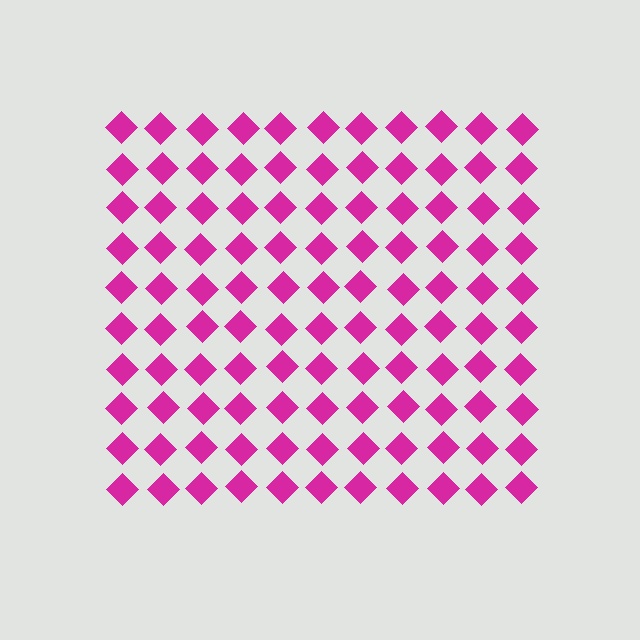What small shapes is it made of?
It is made of small diamonds.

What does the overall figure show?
The overall figure shows a square.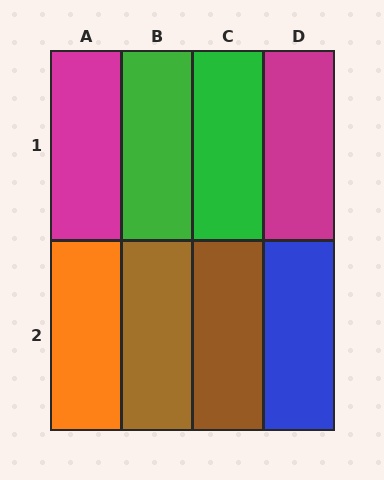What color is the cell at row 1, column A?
Magenta.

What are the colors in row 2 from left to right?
Orange, brown, brown, blue.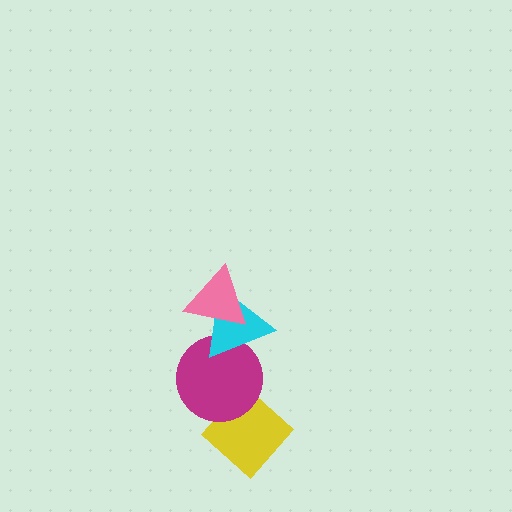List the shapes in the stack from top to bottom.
From top to bottom: the pink triangle, the cyan triangle, the magenta circle, the yellow diamond.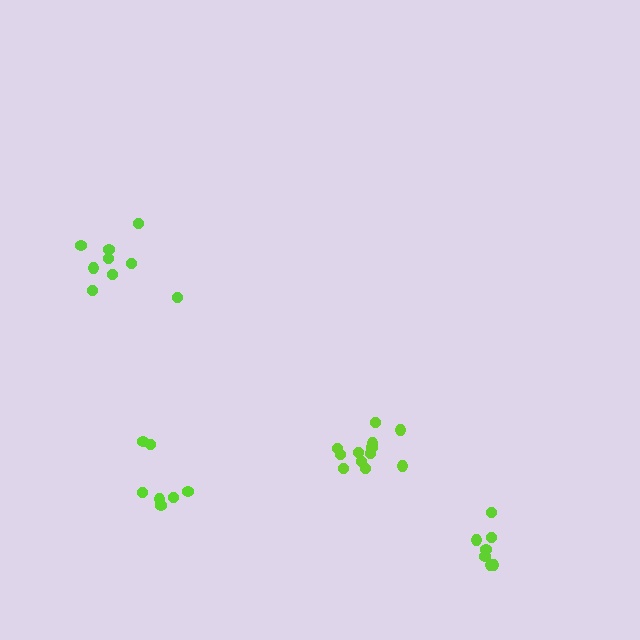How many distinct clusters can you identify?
There are 4 distinct clusters.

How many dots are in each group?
Group 1: 7 dots, Group 2: 9 dots, Group 3: 12 dots, Group 4: 7 dots (35 total).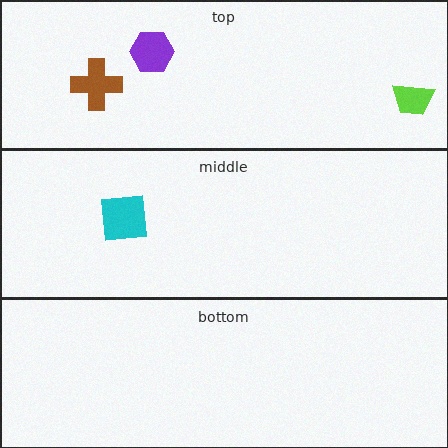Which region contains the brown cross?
The top region.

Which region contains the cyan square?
The middle region.